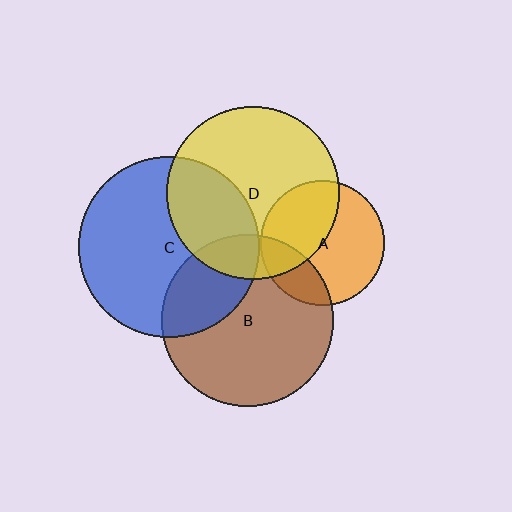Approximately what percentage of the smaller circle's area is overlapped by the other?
Approximately 45%.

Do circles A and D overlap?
Yes.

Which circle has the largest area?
Circle C (blue).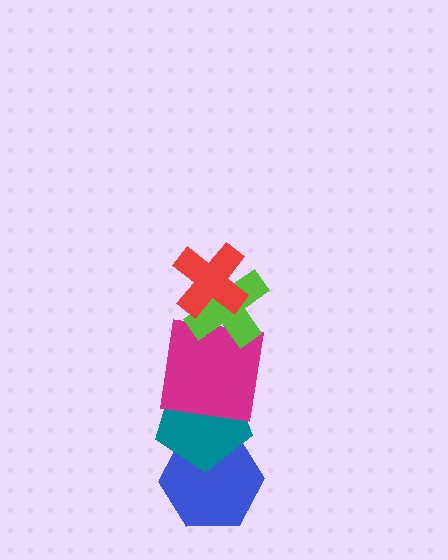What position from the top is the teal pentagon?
The teal pentagon is 4th from the top.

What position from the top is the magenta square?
The magenta square is 3rd from the top.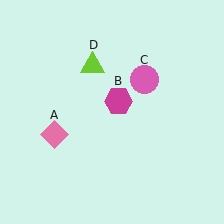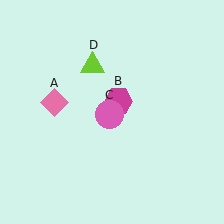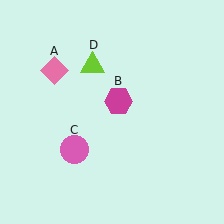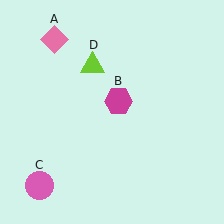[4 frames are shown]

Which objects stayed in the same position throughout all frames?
Magenta hexagon (object B) and lime triangle (object D) remained stationary.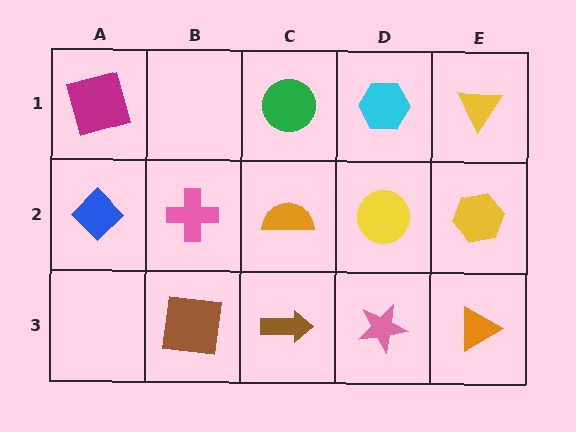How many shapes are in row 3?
4 shapes.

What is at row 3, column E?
An orange triangle.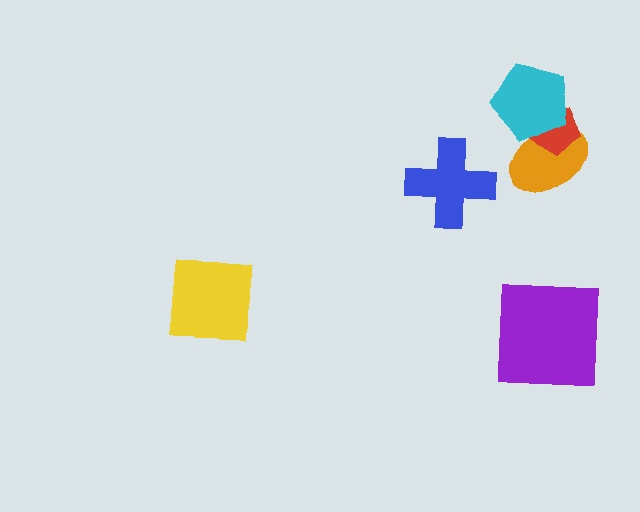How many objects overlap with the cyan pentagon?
2 objects overlap with the cyan pentagon.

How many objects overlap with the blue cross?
0 objects overlap with the blue cross.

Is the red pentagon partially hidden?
Yes, it is partially covered by another shape.